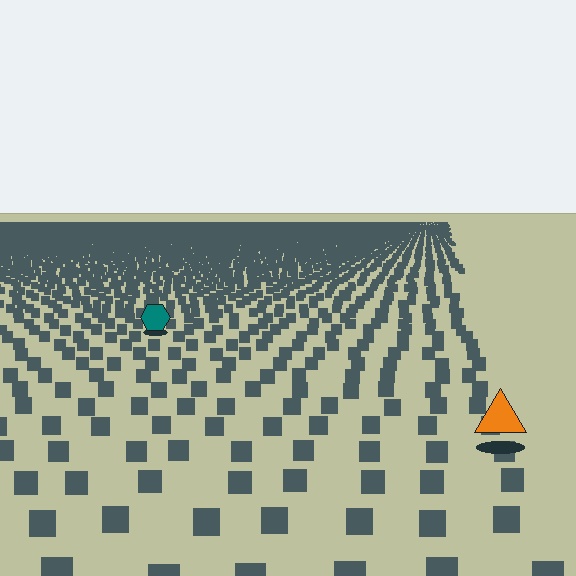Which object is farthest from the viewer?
The teal hexagon is farthest from the viewer. It appears smaller and the ground texture around it is denser.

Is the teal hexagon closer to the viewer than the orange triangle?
No. The orange triangle is closer — you can tell from the texture gradient: the ground texture is coarser near it.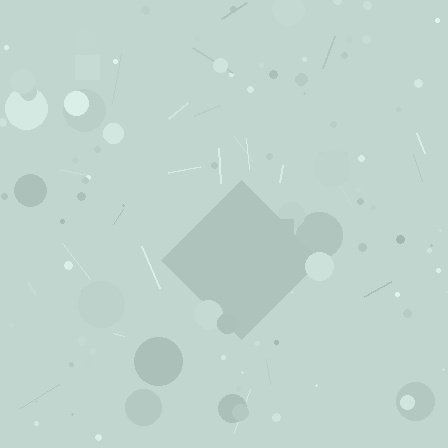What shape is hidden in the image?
A diamond is hidden in the image.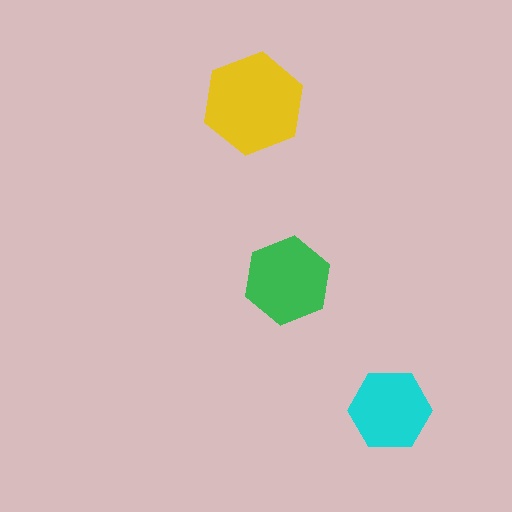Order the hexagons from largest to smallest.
the yellow one, the green one, the cyan one.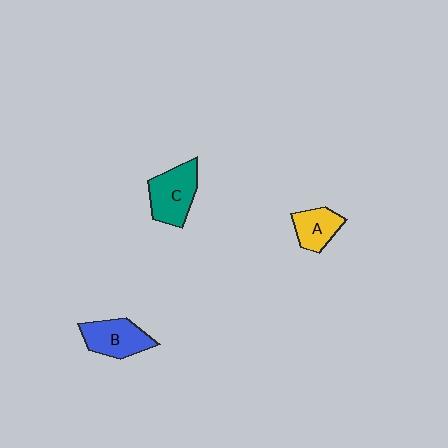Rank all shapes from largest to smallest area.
From largest to smallest: C (teal), B (blue), A (yellow).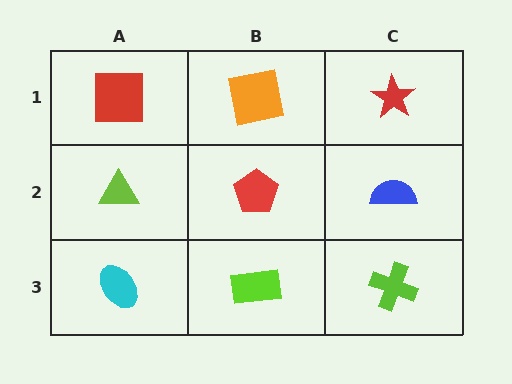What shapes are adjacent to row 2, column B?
An orange square (row 1, column B), a lime rectangle (row 3, column B), a lime triangle (row 2, column A), a blue semicircle (row 2, column C).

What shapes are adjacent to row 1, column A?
A lime triangle (row 2, column A), an orange square (row 1, column B).